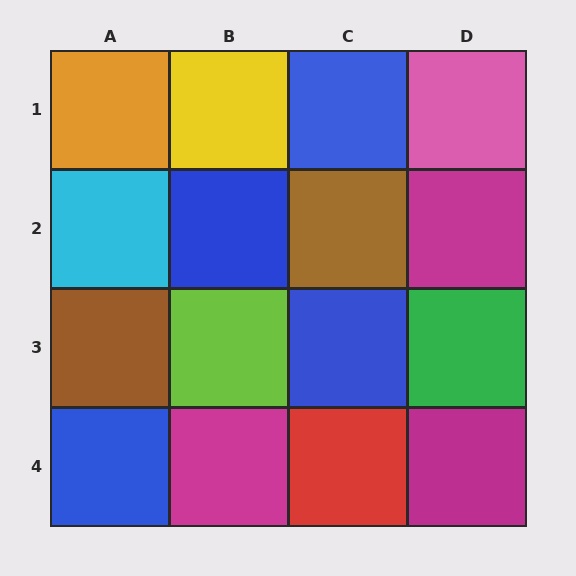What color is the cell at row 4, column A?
Blue.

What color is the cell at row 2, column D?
Magenta.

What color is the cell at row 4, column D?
Magenta.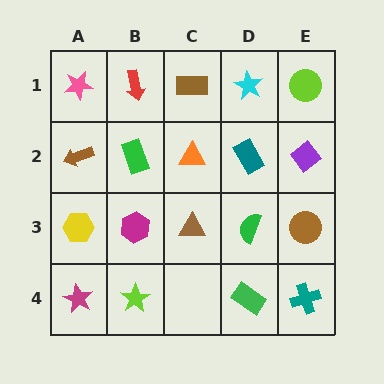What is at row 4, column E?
A teal cross.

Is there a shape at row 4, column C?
No, that cell is empty.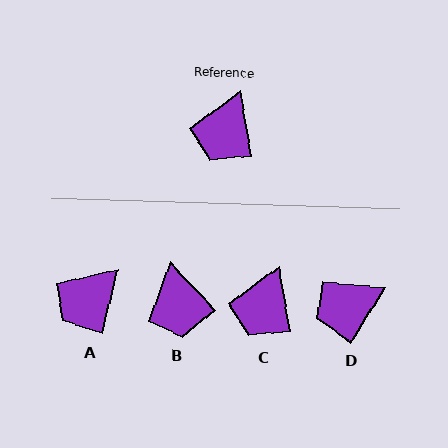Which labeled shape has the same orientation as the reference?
C.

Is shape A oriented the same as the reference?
No, it is off by about 23 degrees.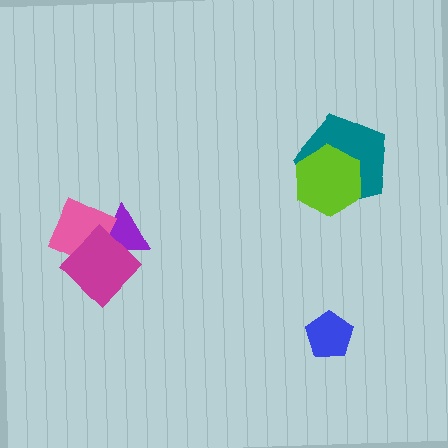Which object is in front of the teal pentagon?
The lime hexagon is in front of the teal pentagon.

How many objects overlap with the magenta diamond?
2 objects overlap with the magenta diamond.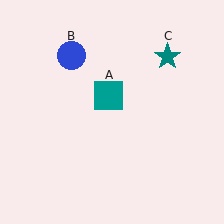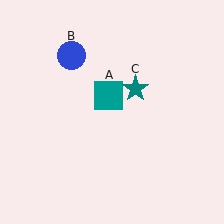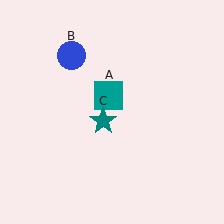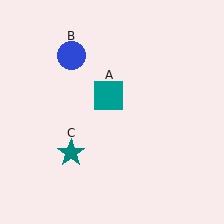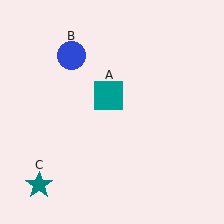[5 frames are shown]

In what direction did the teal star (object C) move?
The teal star (object C) moved down and to the left.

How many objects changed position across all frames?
1 object changed position: teal star (object C).